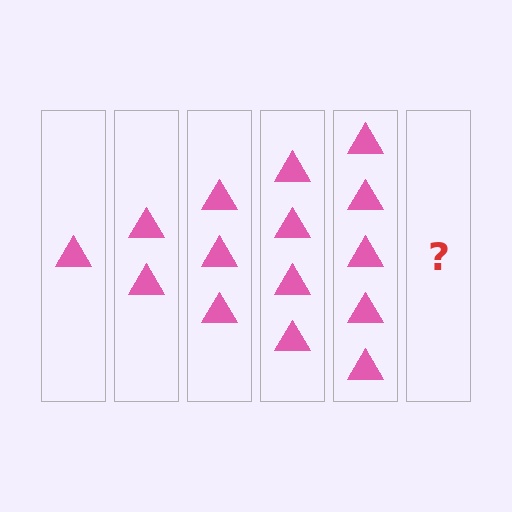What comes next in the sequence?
The next element should be 6 triangles.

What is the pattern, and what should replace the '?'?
The pattern is that each step adds one more triangle. The '?' should be 6 triangles.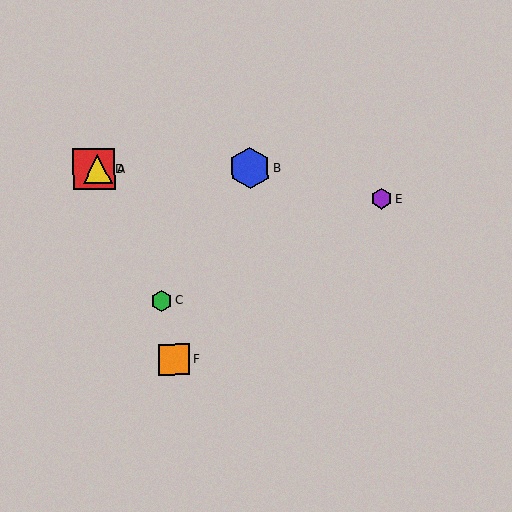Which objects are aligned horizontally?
Objects A, B, D are aligned horizontally.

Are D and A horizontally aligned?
Yes, both are at y≈169.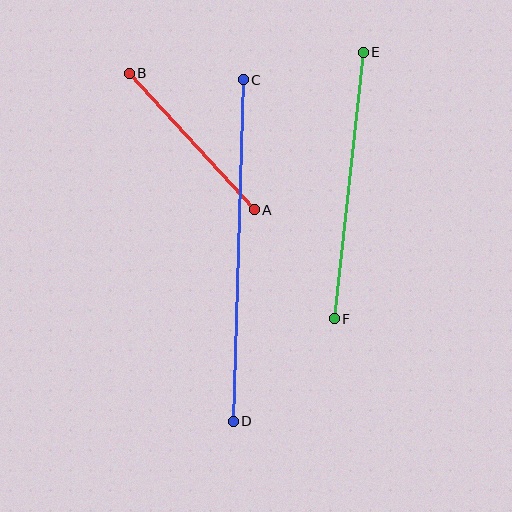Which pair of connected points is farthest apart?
Points C and D are farthest apart.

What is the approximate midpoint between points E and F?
The midpoint is at approximately (349, 186) pixels.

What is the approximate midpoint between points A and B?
The midpoint is at approximately (192, 142) pixels.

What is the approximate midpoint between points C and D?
The midpoint is at approximately (238, 250) pixels.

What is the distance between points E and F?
The distance is approximately 268 pixels.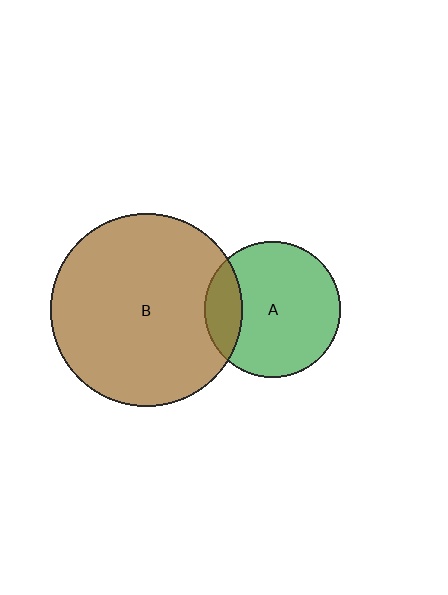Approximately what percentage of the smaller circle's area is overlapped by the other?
Approximately 20%.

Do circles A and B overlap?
Yes.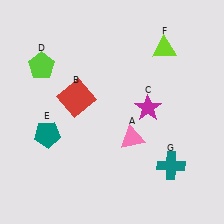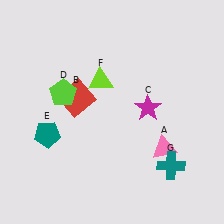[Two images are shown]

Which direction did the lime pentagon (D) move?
The lime pentagon (D) moved down.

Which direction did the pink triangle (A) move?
The pink triangle (A) moved right.